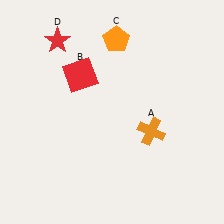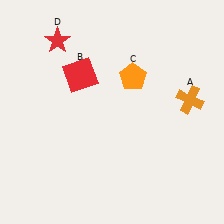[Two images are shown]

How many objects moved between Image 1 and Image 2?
2 objects moved between the two images.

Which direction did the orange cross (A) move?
The orange cross (A) moved right.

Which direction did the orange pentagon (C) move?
The orange pentagon (C) moved down.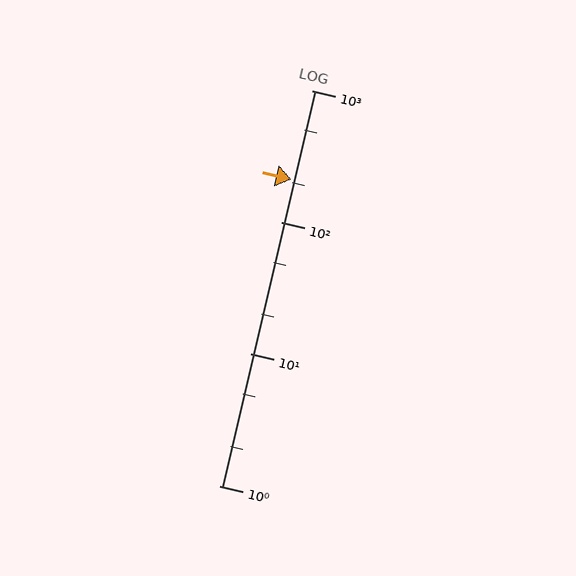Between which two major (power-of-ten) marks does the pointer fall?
The pointer is between 100 and 1000.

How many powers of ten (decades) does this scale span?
The scale spans 3 decades, from 1 to 1000.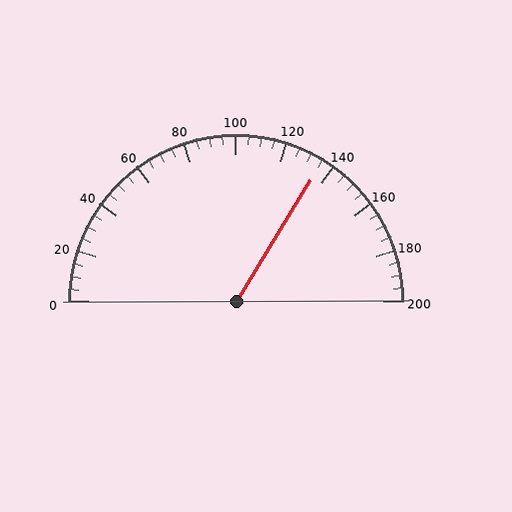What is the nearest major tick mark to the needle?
The nearest major tick mark is 140.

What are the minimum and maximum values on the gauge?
The gauge ranges from 0 to 200.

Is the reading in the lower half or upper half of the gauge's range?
The reading is in the upper half of the range (0 to 200).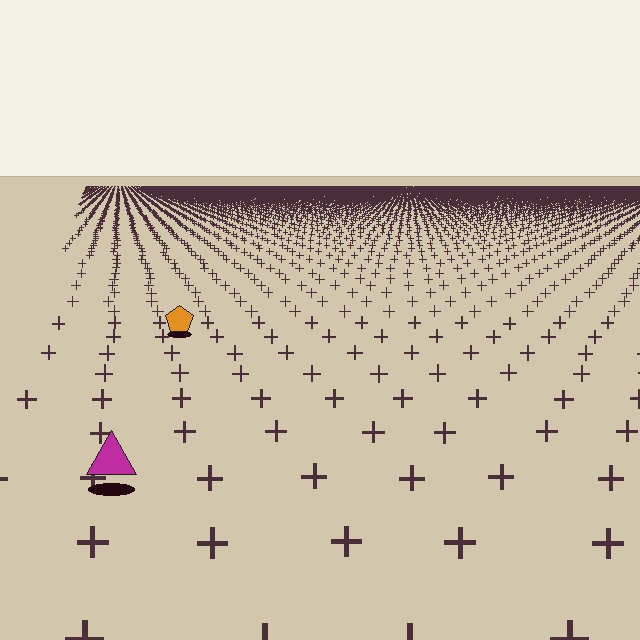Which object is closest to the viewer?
The magenta triangle is closest. The texture marks near it are larger and more spread out.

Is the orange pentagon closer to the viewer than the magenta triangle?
No. The magenta triangle is closer — you can tell from the texture gradient: the ground texture is coarser near it.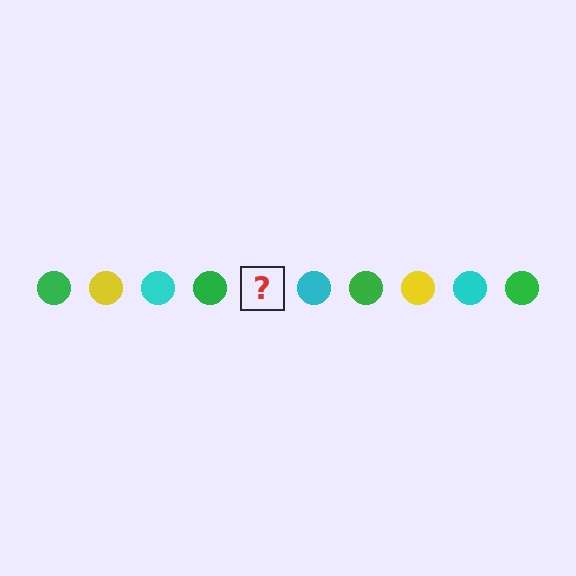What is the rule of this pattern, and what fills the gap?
The rule is that the pattern cycles through green, yellow, cyan circles. The gap should be filled with a yellow circle.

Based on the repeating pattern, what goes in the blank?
The blank should be a yellow circle.